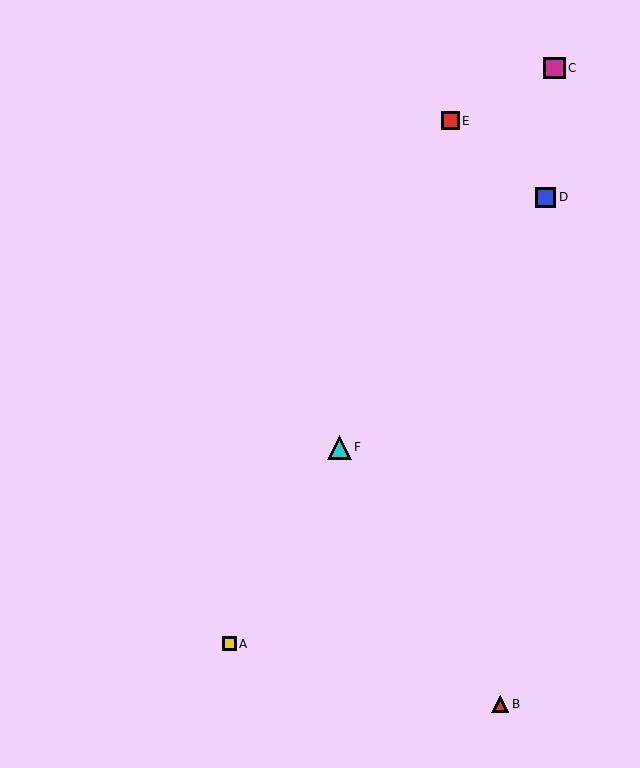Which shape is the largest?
The cyan triangle (labeled F) is the largest.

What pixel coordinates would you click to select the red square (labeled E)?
Click at (450, 121) to select the red square E.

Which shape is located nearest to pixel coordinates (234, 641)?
The yellow square (labeled A) at (230, 644) is nearest to that location.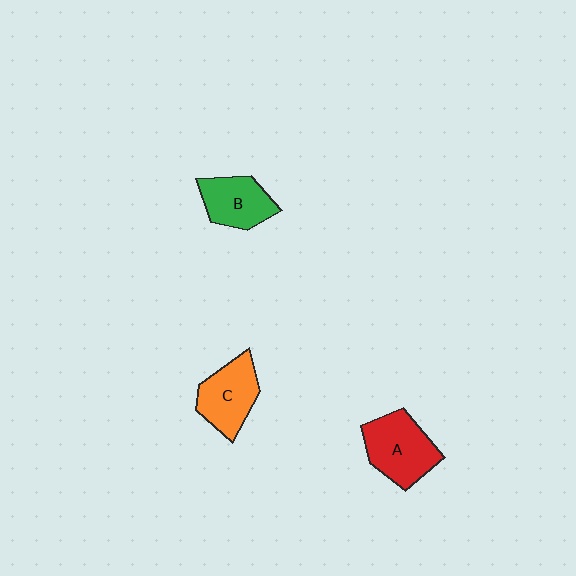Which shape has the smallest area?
Shape B (green).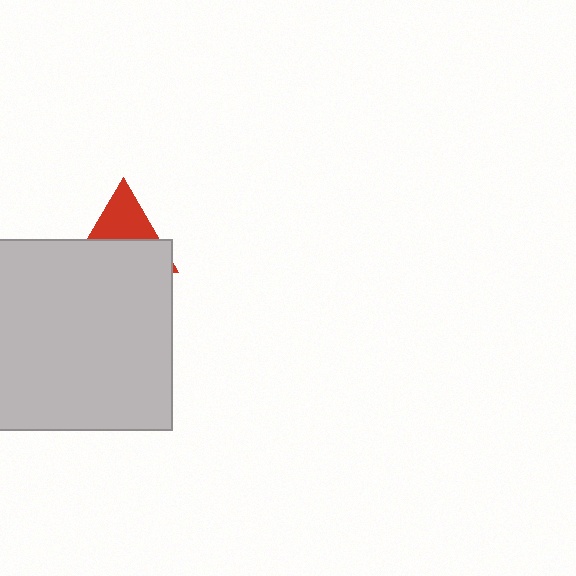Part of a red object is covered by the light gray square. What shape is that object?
It is a triangle.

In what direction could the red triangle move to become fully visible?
The red triangle could move up. That would shift it out from behind the light gray square entirely.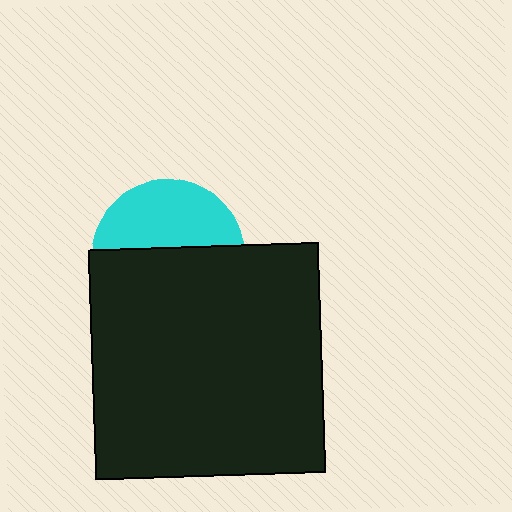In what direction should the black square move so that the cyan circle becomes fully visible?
The black square should move down. That is the shortest direction to clear the overlap and leave the cyan circle fully visible.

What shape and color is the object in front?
The object in front is a black square.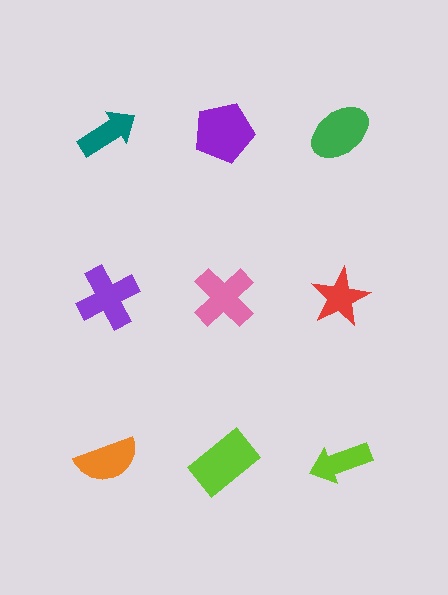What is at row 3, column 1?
An orange semicircle.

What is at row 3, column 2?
A lime rectangle.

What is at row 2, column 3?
A red star.